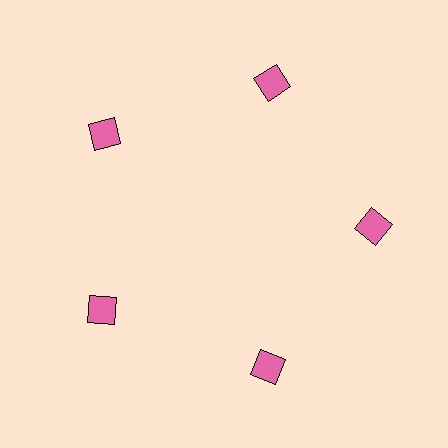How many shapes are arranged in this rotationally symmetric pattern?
There are 5 shapes, arranged in 5 groups of 1.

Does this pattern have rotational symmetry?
Yes, this pattern has 5-fold rotational symmetry. It looks the same after rotating 72 degrees around the center.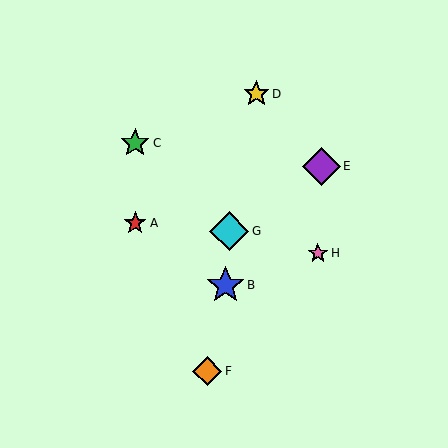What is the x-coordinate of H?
Object H is at x≈318.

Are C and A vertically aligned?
Yes, both are at x≈135.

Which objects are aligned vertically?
Objects A, C are aligned vertically.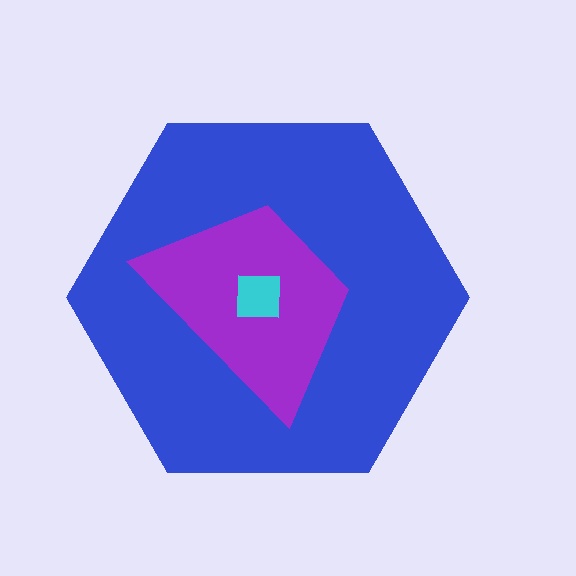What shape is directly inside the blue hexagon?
The purple trapezoid.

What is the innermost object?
The cyan square.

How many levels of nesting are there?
3.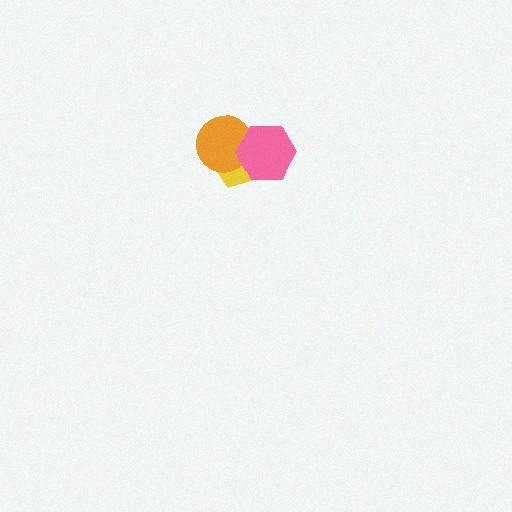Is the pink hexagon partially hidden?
No, no other shape covers it.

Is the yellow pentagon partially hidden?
Yes, it is partially covered by another shape.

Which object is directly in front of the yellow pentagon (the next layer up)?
The orange circle is directly in front of the yellow pentagon.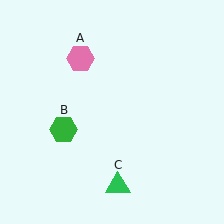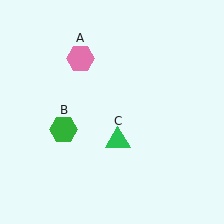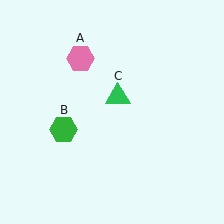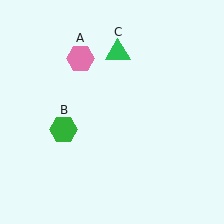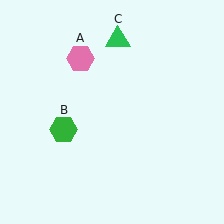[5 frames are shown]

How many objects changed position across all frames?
1 object changed position: green triangle (object C).